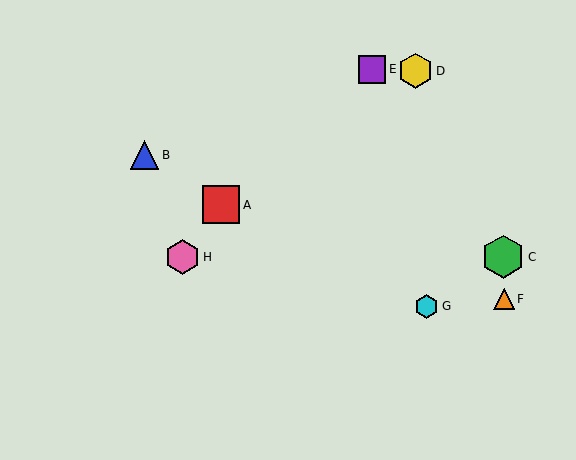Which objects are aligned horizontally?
Objects C, H are aligned horizontally.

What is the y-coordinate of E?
Object E is at y≈69.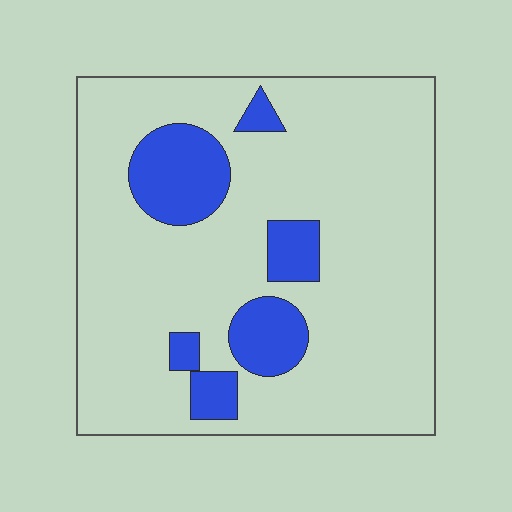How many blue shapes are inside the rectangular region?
6.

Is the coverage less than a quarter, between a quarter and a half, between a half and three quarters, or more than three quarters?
Less than a quarter.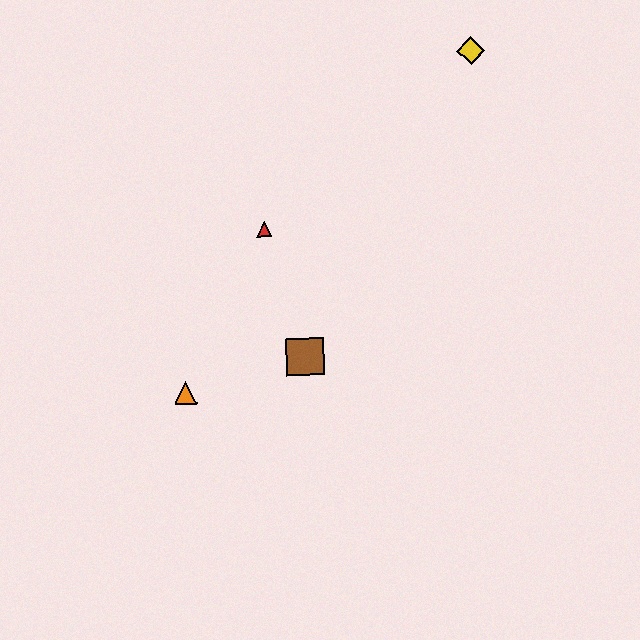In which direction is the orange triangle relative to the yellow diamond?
The orange triangle is below the yellow diamond.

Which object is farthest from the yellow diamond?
The orange triangle is farthest from the yellow diamond.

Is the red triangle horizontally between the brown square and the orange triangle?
Yes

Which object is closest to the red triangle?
The brown square is closest to the red triangle.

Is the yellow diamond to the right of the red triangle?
Yes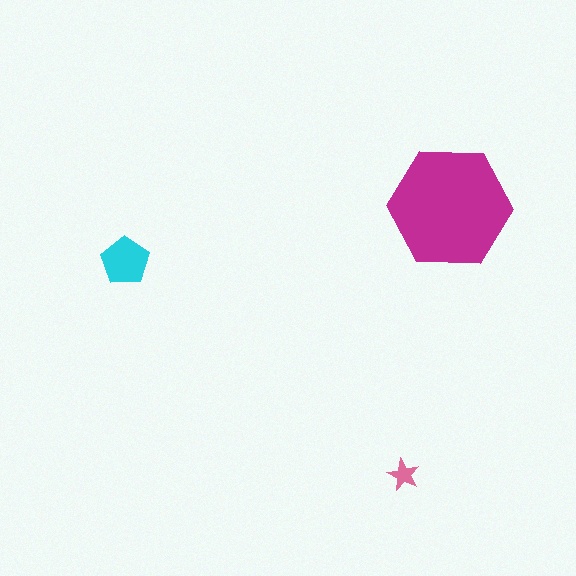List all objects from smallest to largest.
The pink star, the cyan pentagon, the magenta hexagon.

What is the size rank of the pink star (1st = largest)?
3rd.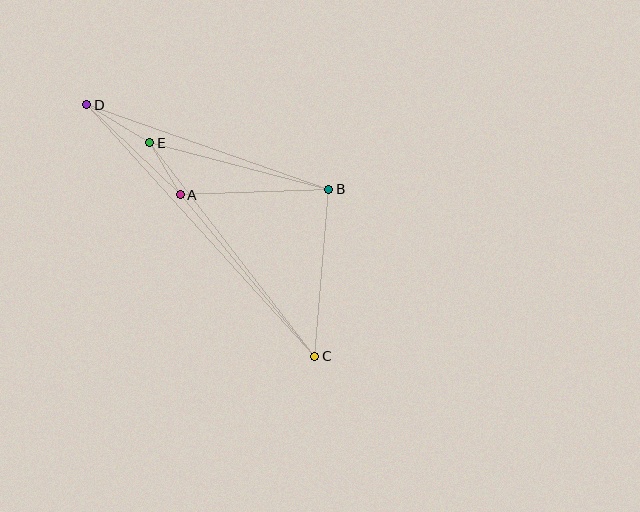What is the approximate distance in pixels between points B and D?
The distance between B and D is approximately 256 pixels.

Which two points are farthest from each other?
Points C and D are farthest from each other.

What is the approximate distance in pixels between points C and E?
The distance between C and E is approximately 270 pixels.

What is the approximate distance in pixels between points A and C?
The distance between A and C is approximately 210 pixels.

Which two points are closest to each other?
Points A and E are closest to each other.